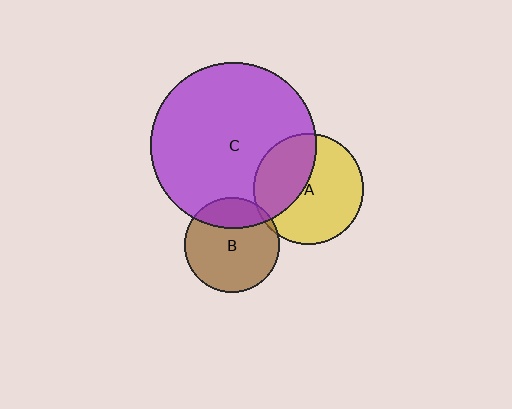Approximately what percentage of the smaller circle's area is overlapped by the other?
Approximately 25%.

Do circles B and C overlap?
Yes.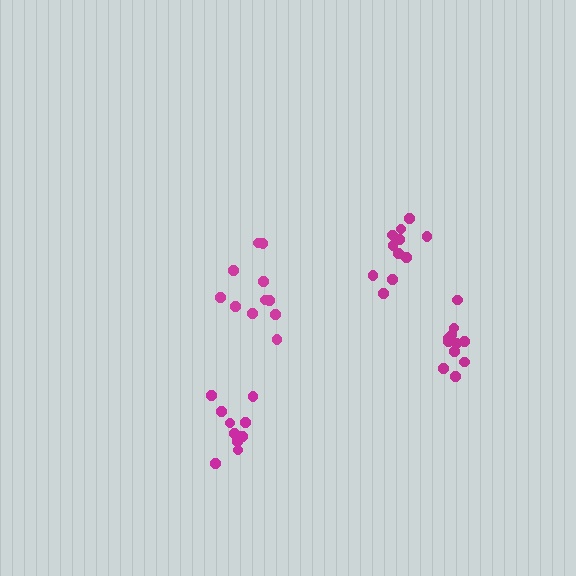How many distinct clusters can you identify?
There are 4 distinct clusters.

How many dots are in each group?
Group 1: 11 dots, Group 2: 10 dots, Group 3: 11 dots, Group 4: 11 dots (43 total).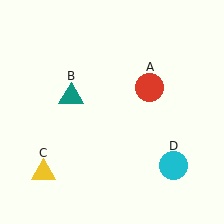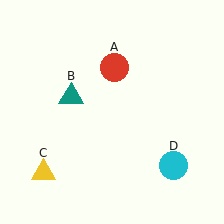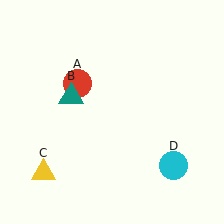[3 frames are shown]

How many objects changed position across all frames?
1 object changed position: red circle (object A).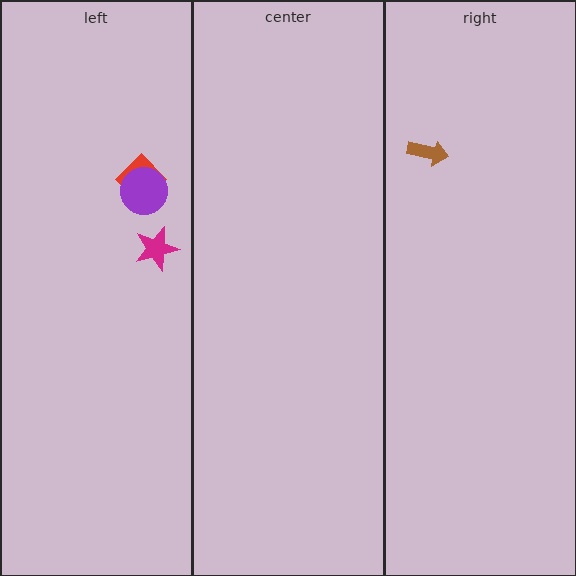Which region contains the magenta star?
The left region.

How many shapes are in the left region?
3.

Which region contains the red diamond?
The left region.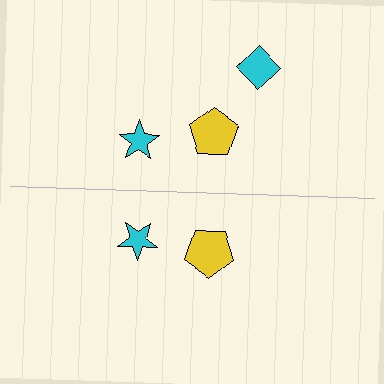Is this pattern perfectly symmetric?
No, the pattern is not perfectly symmetric. A cyan diamond is missing from the bottom side.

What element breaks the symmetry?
A cyan diamond is missing from the bottom side.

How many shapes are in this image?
There are 5 shapes in this image.